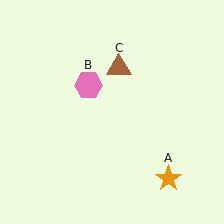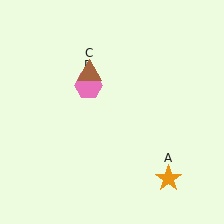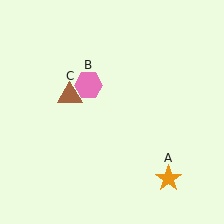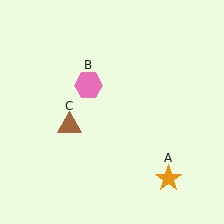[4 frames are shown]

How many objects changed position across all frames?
1 object changed position: brown triangle (object C).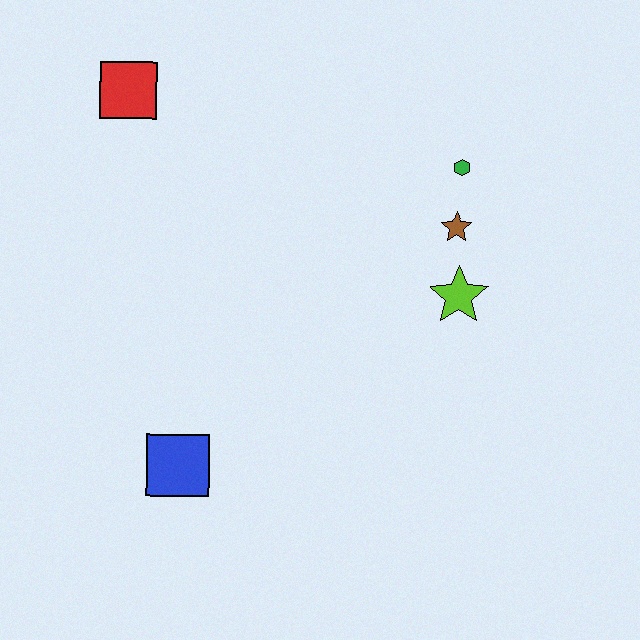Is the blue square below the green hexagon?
Yes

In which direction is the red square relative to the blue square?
The red square is above the blue square.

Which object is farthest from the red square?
The lime star is farthest from the red square.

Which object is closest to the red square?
The green hexagon is closest to the red square.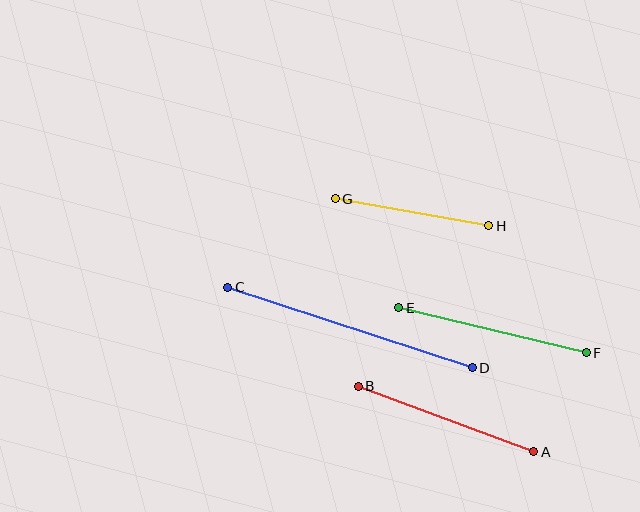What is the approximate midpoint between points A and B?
The midpoint is at approximately (446, 419) pixels.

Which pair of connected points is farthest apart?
Points C and D are farthest apart.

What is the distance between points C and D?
The distance is approximately 258 pixels.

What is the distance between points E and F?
The distance is approximately 193 pixels.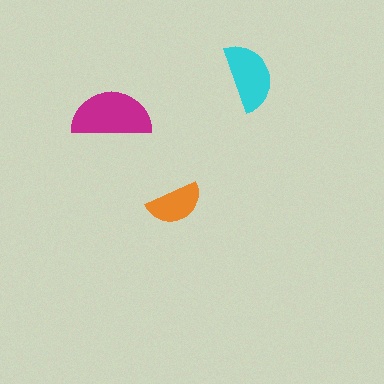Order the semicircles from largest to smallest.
the magenta one, the cyan one, the orange one.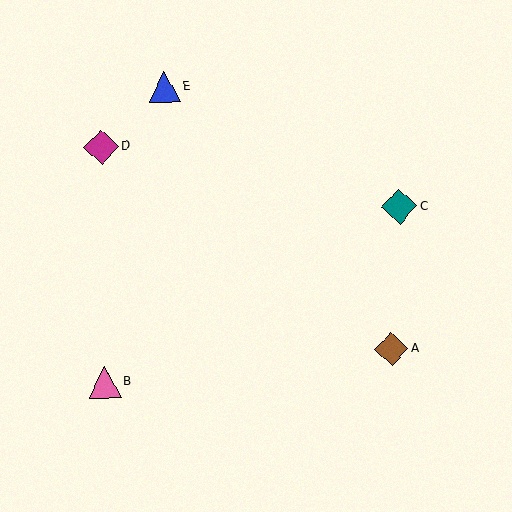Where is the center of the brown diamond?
The center of the brown diamond is at (391, 349).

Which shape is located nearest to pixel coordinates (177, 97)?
The blue triangle (labeled E) at (164, 87) is nearest to that location.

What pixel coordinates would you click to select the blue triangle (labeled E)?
Click at (164, 87) to select the blue triangle E.